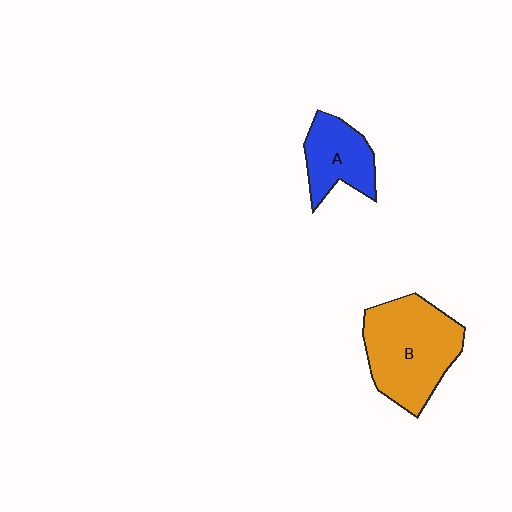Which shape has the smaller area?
Shape A (blue).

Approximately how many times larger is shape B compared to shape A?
Approximately 1.8 times.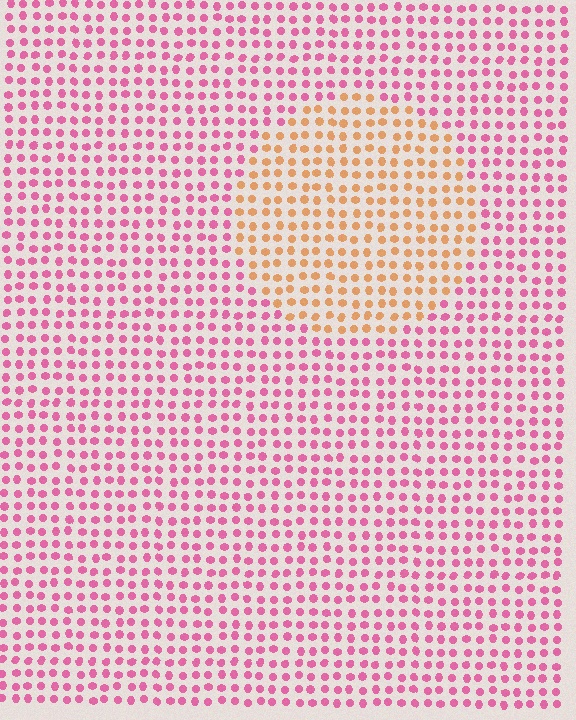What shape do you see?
I see a circle.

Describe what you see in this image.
The image is filled with small pink elements in a uniform arrangement. A circle-shaped region is visible where the elements are tinted to a slightly different hue, forming a subtle color boundary.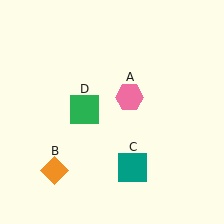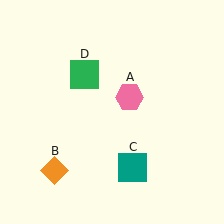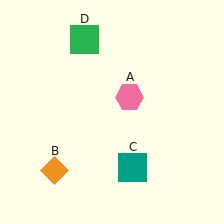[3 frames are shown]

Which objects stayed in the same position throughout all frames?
Pink hexagon (object A) and orange diamond (object B) and teal square (object C) remained stationary.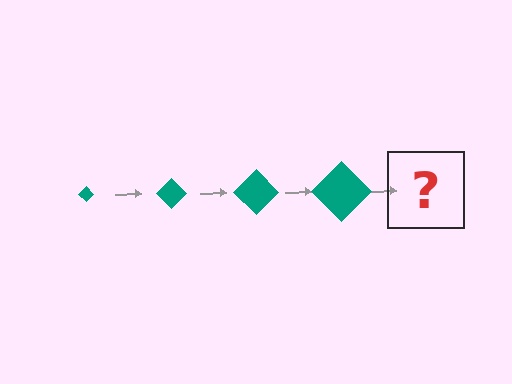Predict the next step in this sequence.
The next step is a teal diamond, larger than the previous one.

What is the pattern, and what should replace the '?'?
The pattern is that the diamond gets progressively larger each step. The '?' should be a teal diamond, larger than the previous one.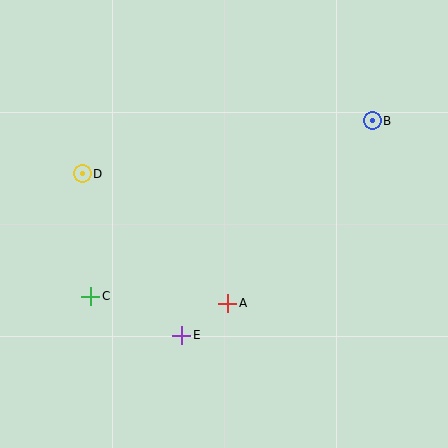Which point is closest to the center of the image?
Point A at (228, 303) is closest to the center.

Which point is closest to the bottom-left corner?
Point C is closest to the bottom-left corner.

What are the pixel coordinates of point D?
Point D is at (82, 174).